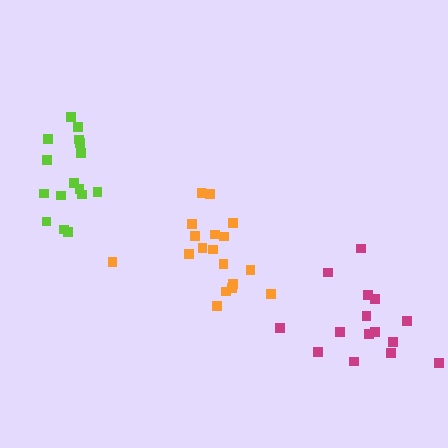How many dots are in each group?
Group 1: 18 dots, Group 2: 16 dots, Group 3: 15 dots (49 total).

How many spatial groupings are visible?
There are 3 spatial groupings.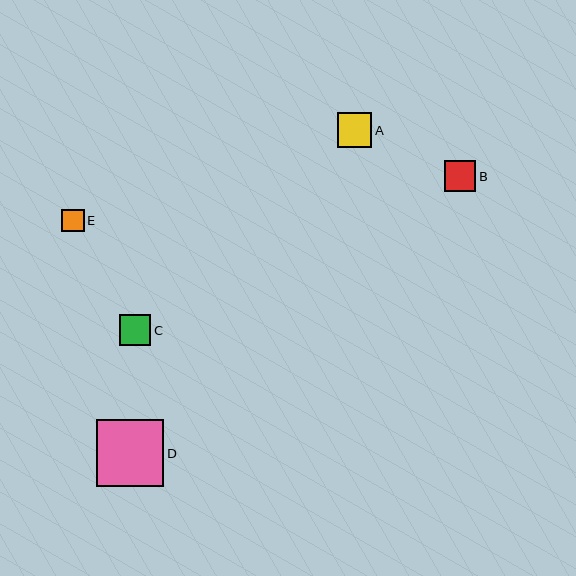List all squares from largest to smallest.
From largest to smallest: D, A, B, C, E.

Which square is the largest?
Square D is the largest with a size of approximately 67 pixels.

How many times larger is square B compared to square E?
Square B is approximately 1.4 times the size of square E.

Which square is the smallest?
Square E is the smallest with a size of approximately 22 pixels.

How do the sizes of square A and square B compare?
Square A and square B are approximately the same size.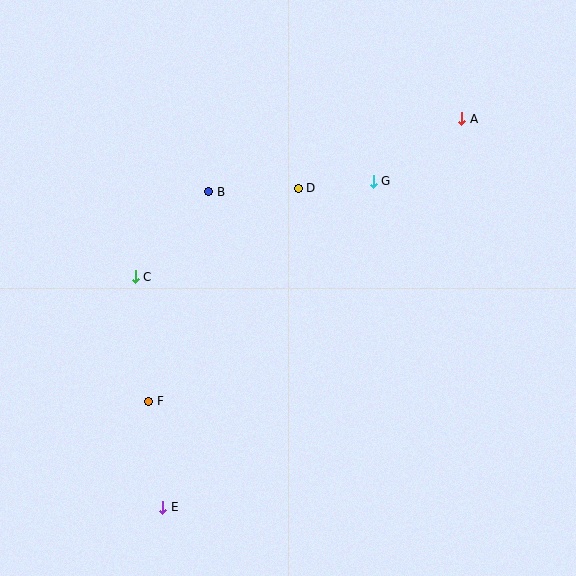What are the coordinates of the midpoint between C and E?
The midpoint between C and E is at (149, 392).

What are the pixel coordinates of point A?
Point A is at (462, 119).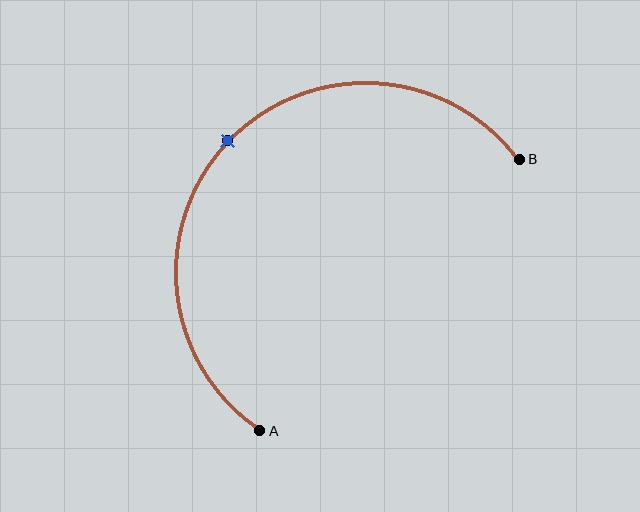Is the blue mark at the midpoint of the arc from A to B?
Yes. The blue mark lies on the arc at equal arc-length from both A and B — it is the arc midpoint.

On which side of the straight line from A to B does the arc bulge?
The arc bulges above and to the left of the straight line connecting A and B.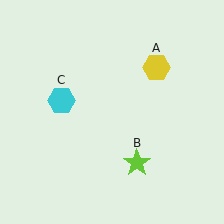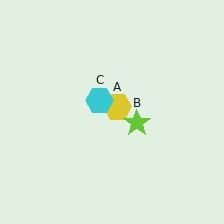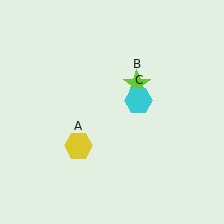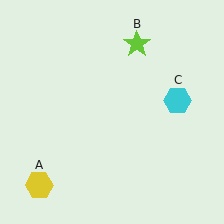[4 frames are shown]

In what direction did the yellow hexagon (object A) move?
The yellow hexagon (object A) moved down and to the left.